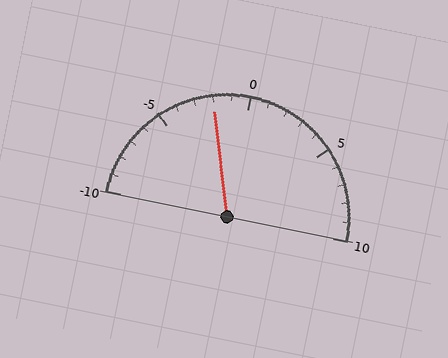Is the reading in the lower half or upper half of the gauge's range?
The reading is in the lower half of the range (-10 to 10).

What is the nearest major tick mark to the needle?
The nearest major tick mark is 0.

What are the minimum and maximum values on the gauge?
The gauge ranges from -10 to 10.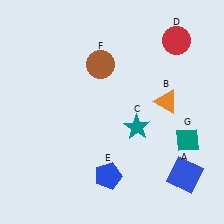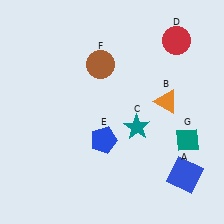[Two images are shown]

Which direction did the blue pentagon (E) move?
The blue pentagon (E) moved up.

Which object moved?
The blue pentagon (E) moved up.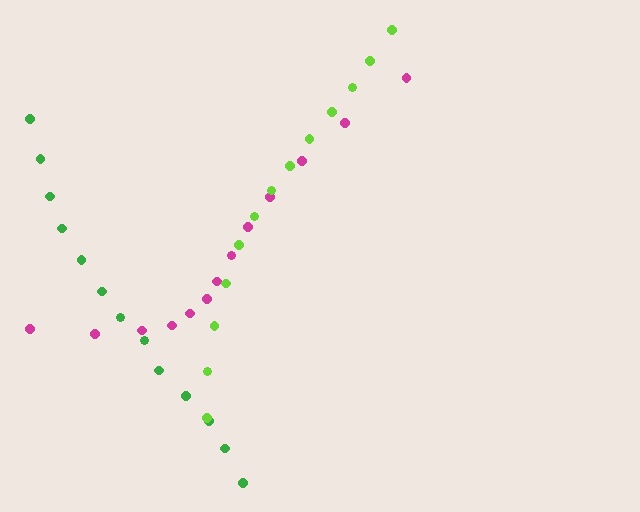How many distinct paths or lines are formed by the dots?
There are 3 distinct paths.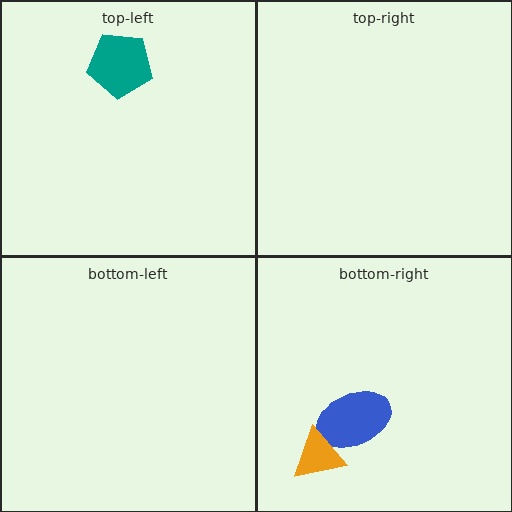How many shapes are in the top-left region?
1.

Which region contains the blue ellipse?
The bottom-right region.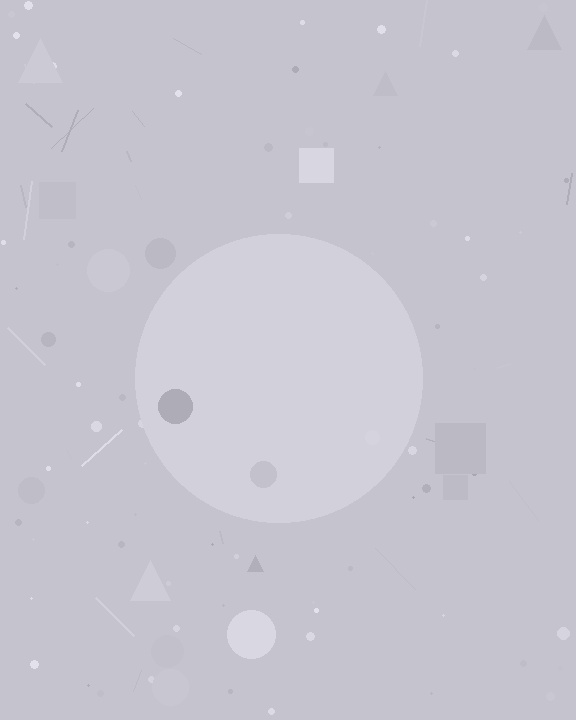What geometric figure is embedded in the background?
A circle is embedded in the background.